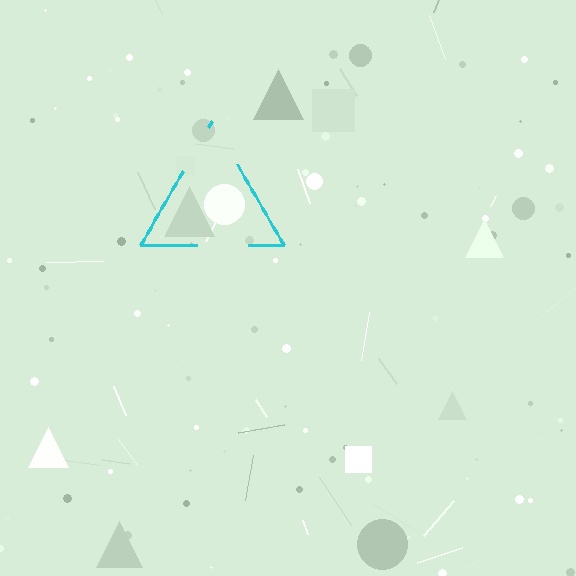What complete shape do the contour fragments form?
The contour fragments form a triangle.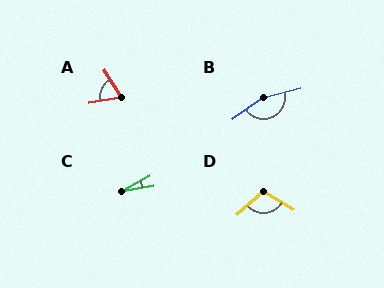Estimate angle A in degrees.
Approximately 68 degrees.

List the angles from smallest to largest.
C (19°), A (68°), D (107°), B (158°).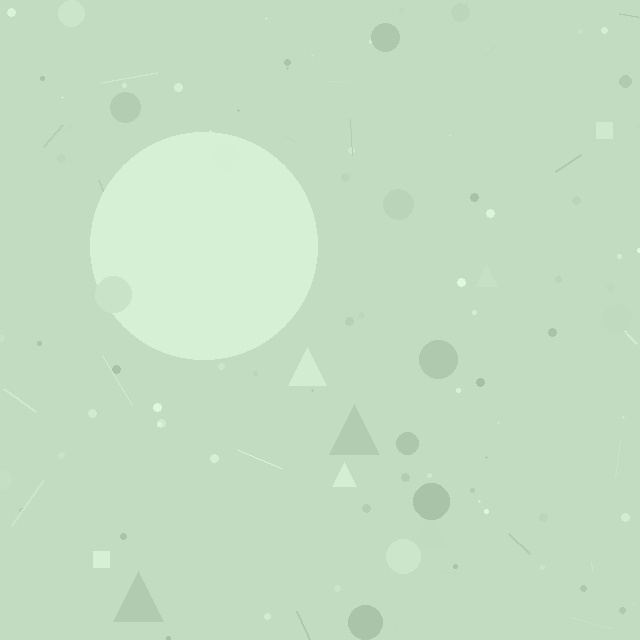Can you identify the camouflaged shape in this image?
The camouflaged shape is a circle.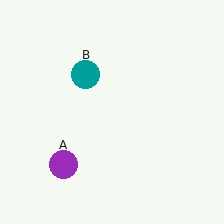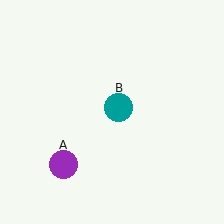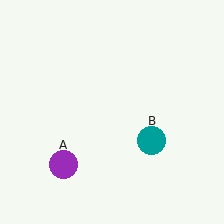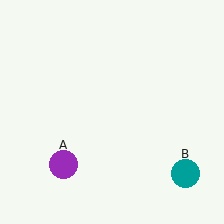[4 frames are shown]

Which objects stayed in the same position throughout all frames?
Purple circle (object A) remained stationary.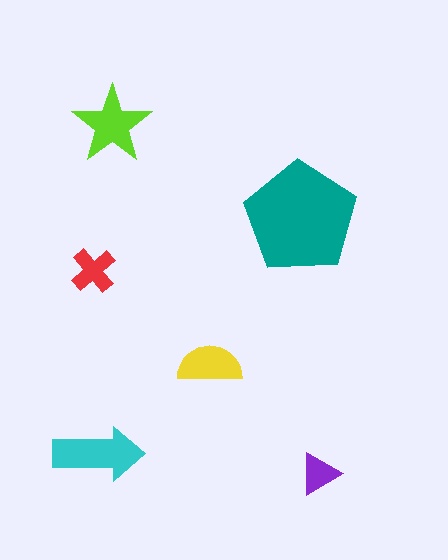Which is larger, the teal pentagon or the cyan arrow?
The teal pentagon.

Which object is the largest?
The teal pentagon.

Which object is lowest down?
The purple triangle is bottommost.